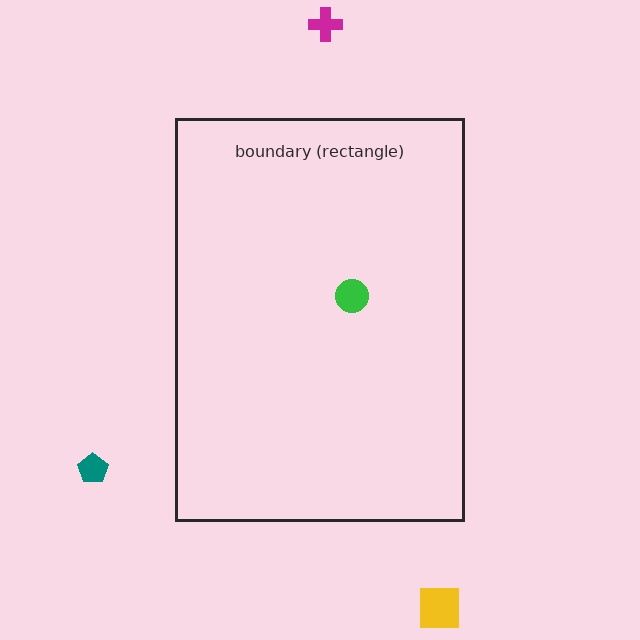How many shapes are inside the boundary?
1 inside, 3 outside.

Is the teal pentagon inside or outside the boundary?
Outside.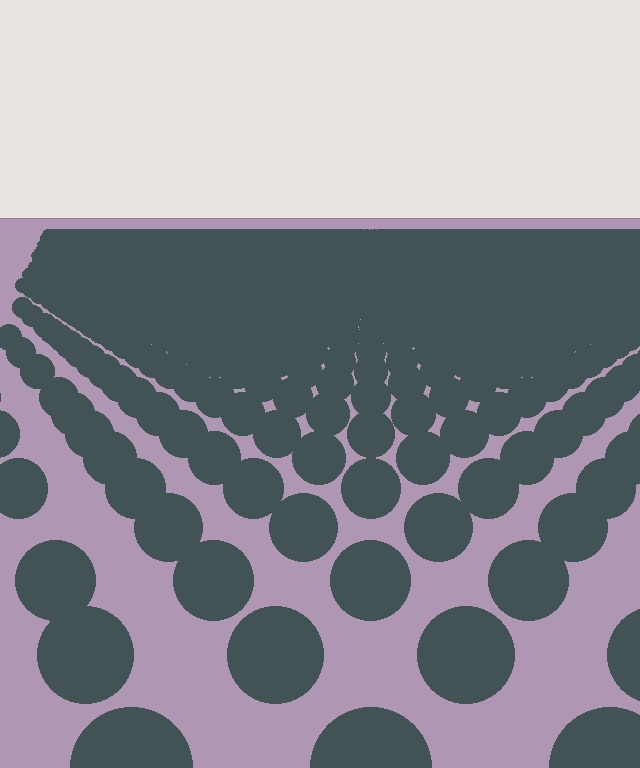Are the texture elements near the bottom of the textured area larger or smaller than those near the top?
Larger. Near the bottom, elements are closer to the viewer and appear at a bigger on-screen size.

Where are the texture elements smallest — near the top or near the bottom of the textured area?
Near the top.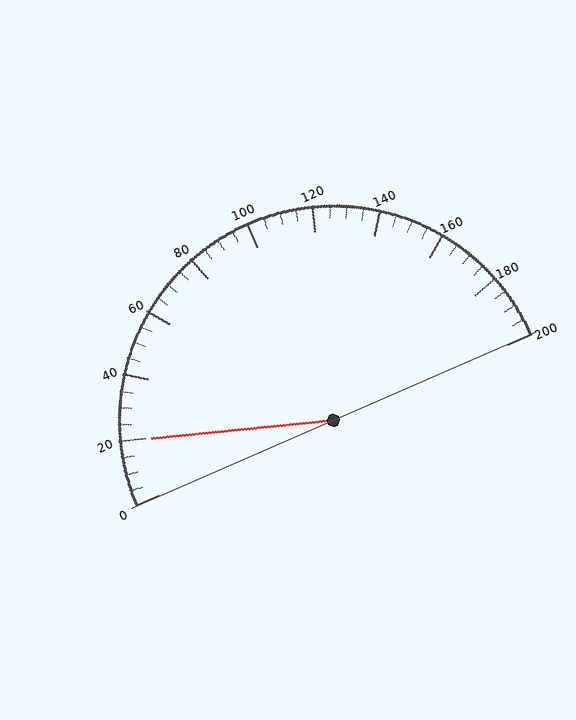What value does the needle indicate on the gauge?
The needle indicates approximately 20.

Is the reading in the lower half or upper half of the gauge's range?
The reading is in the lower half of the range (0 to 200).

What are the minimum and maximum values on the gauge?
The gauge ranges from 0 to 200.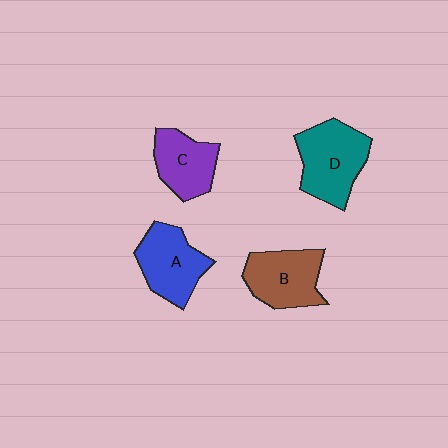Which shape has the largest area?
Shape D (teal).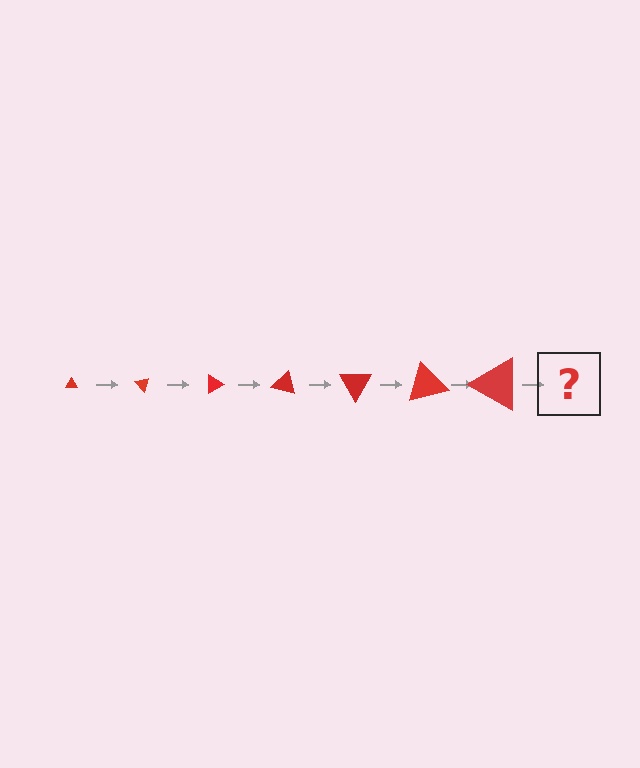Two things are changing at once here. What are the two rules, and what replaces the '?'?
The two rules are that the triangle grows larger each step and it rotates 45 degrees each step. The '?' should be a triangle, larger than the previous one and rotated 315 degrees from the start.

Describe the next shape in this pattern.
It should be a triangle, larger than the previous one and rotated 315 degrees from the start.